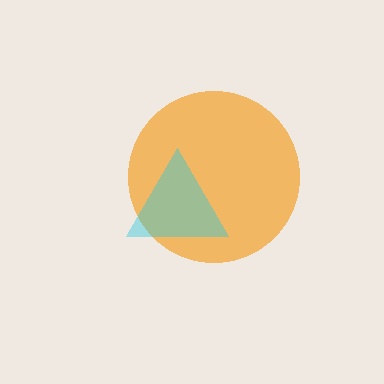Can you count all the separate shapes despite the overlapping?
Yes, there are 2 separate shapes.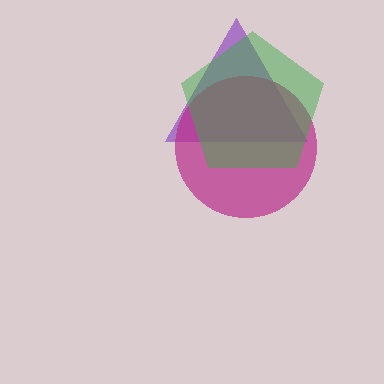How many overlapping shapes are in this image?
There are 3 overlapping shapes in the image.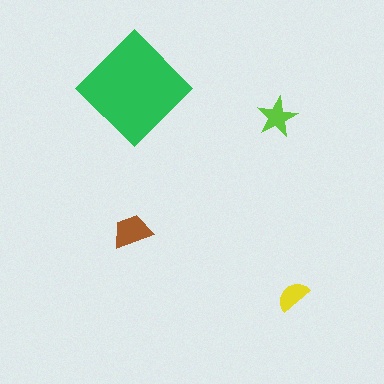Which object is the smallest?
The yellow semicircle.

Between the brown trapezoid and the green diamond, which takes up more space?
The green diamond.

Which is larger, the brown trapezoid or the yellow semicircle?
The brown trapezoid.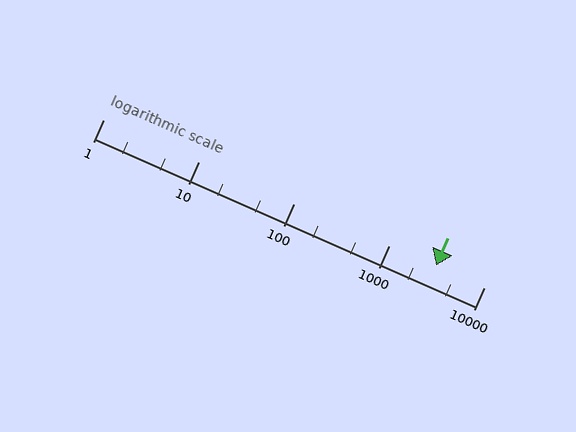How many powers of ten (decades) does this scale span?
The scale spans 4 decades, from 1 to 10000.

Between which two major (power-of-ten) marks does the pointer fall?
The pointer is between 1000 and 10000.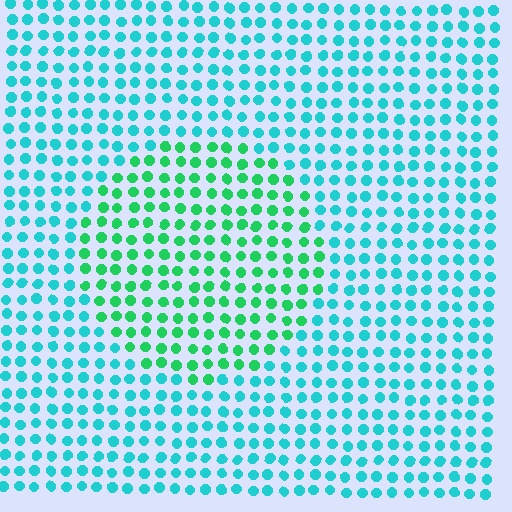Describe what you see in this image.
The image is filled with small cyan elements in a uniform arrangement. A circle-shaped region is visible where the elements are tinted to a slightly different hue, forming a subtle color boundary.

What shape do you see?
I see a circle.